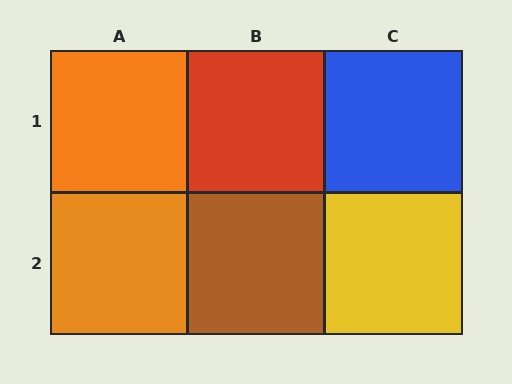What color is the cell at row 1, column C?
Blue.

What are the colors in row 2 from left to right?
Orange, brown, yellow.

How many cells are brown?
1 cell is brown.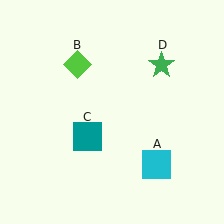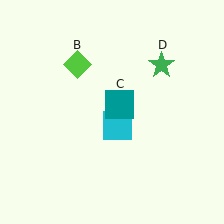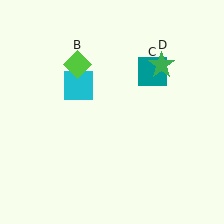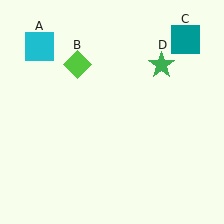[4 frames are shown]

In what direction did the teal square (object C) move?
The teal square (object C) moved up and to the right.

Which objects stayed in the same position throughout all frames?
Lime diamond (object B) and green star (object D) remained stationary.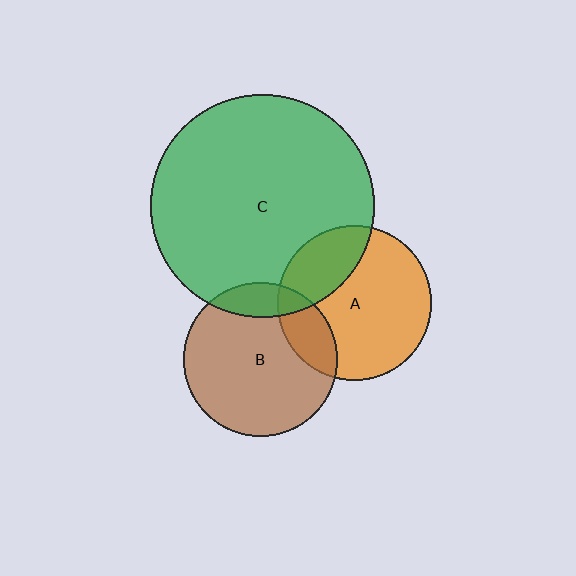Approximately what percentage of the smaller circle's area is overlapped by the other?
Approximately 20%.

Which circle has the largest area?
Circle C (green).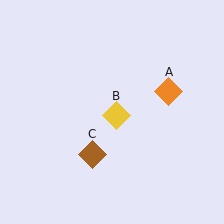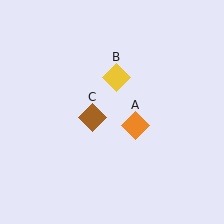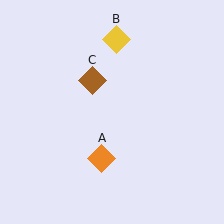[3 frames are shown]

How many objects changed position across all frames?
3 objects changed position: orange diamond (object A), yellow diamond (object B), brown diamond (object C).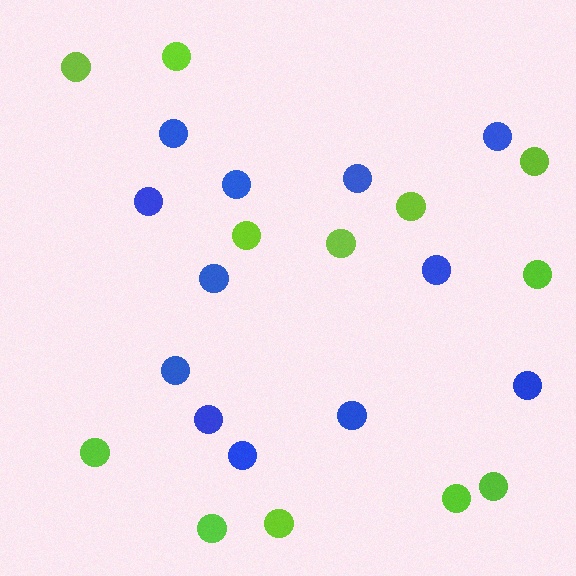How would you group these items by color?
There are 2 groups: one group of blue circles (12) and one group of lime circles (12).